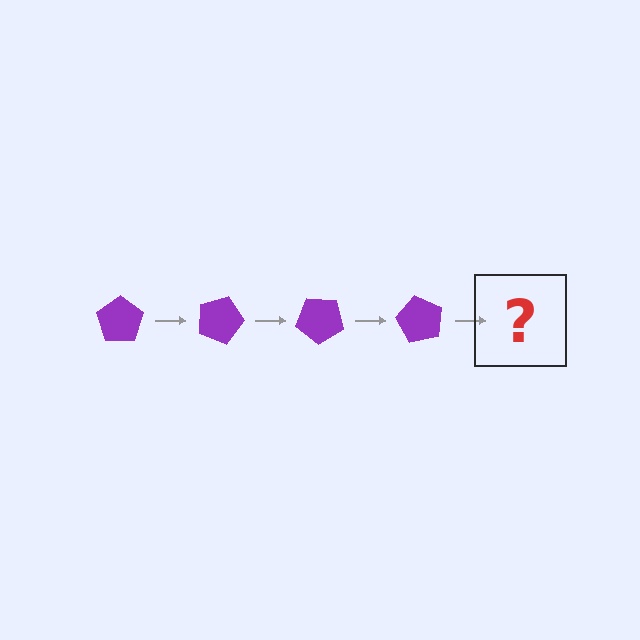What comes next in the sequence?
The next element should be a purple pentagon rotated 80 degrees.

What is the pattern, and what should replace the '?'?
The pattern is that the pentagon rotates 20 degrees each step. The '?' should be a purple pentagon rotated 80 degrees.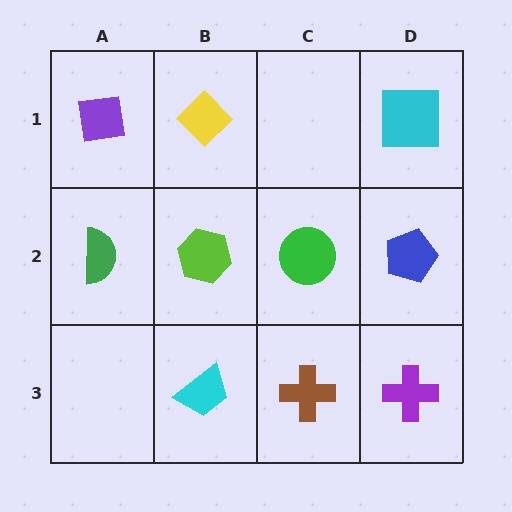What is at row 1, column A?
A purple square.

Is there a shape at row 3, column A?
No, that cell is empty.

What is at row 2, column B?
A lime hexagon.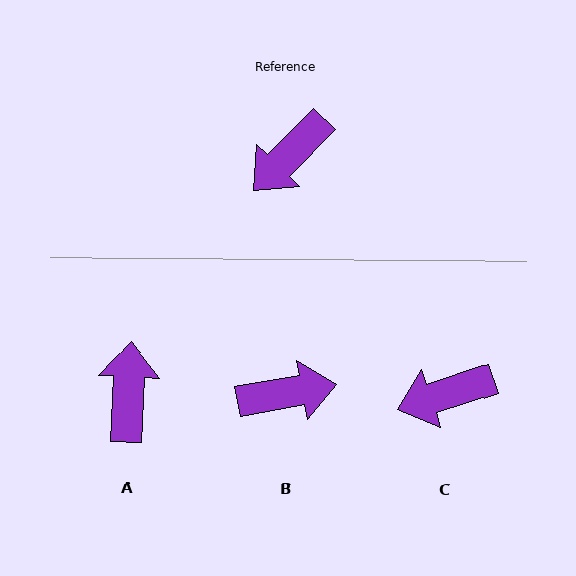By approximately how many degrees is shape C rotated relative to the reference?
Approximately 27 degrees clockwise.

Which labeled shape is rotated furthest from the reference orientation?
B, about 145 degrees away.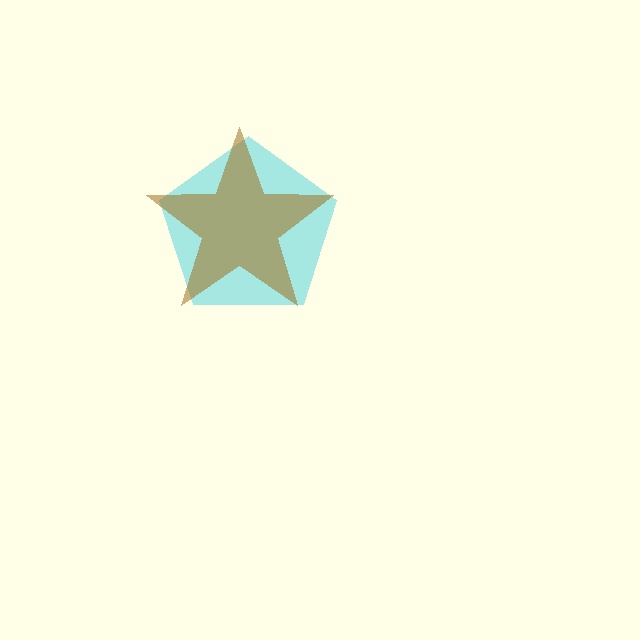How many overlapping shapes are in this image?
There are 2 overlapping shapes in the image.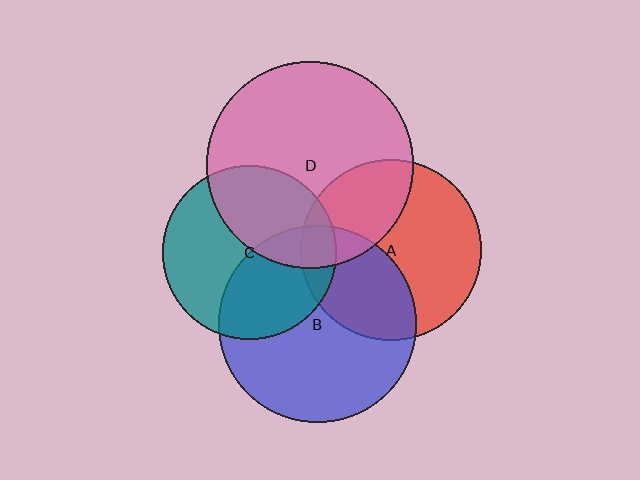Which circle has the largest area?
Circle D (pink).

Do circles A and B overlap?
Yes.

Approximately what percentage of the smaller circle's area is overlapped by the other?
Approximately 35%.